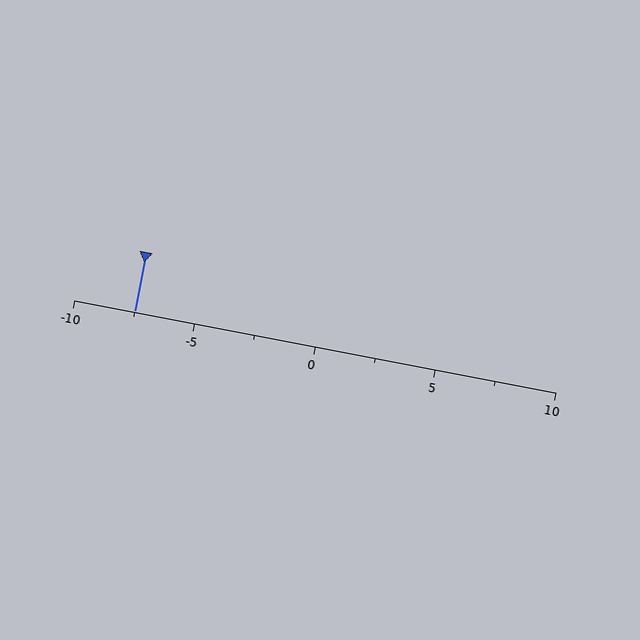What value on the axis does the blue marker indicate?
The marker indicates approximately -7.5.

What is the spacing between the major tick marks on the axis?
The major ticks are spaced 5 apart.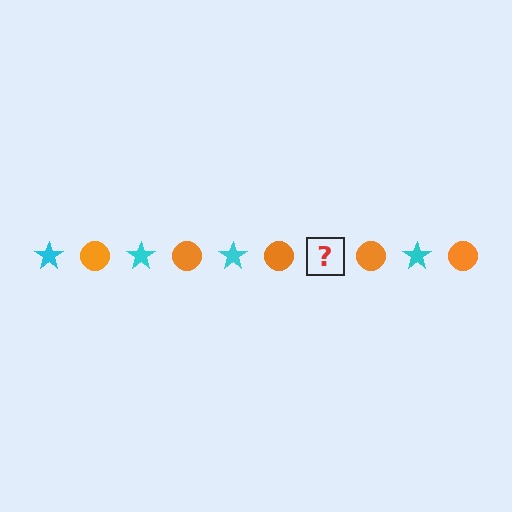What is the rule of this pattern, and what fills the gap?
The rule is that the pattern alternates between cyan star and orange circle. The gap should be filled with a cyan star.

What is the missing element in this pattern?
The missing element is a cyan star.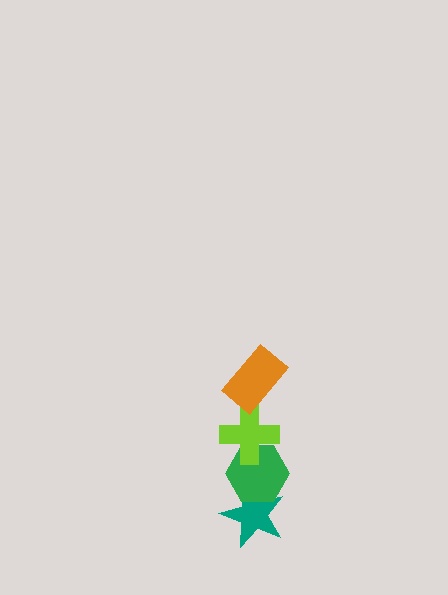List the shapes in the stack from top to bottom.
From top to bottom: the orange rectangle, the lime cross, the green hexagon, the teal star.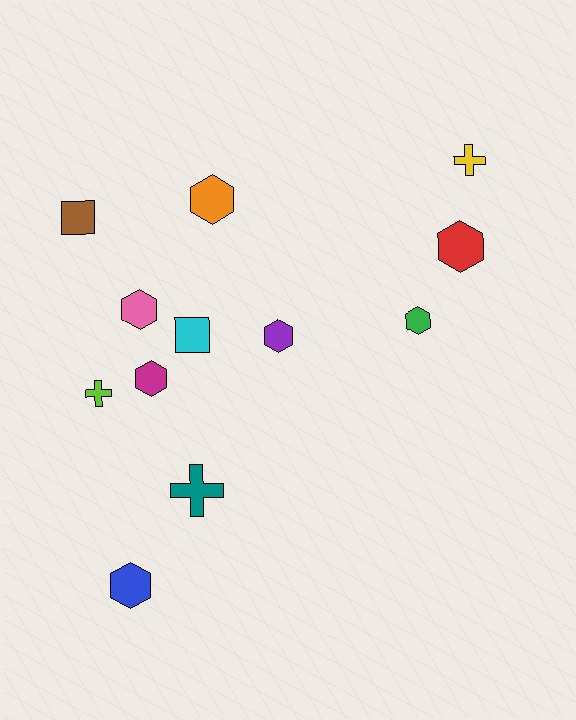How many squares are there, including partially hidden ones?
There are 2 squares.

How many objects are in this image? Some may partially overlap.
There are 12 objects.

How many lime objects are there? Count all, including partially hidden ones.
There is 1 lime object.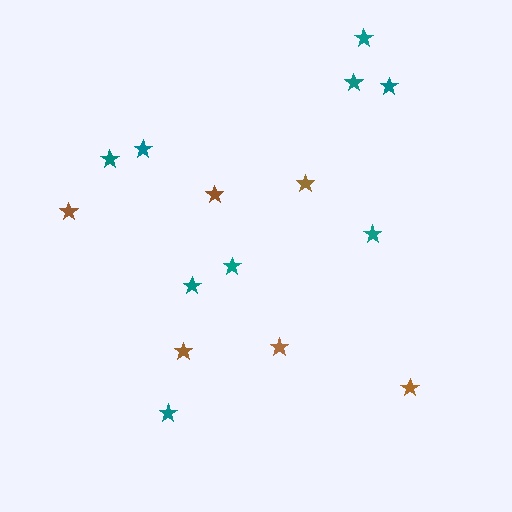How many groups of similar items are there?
There are 2 groups: one group of brown stars (6) and one group of teal stars (9).